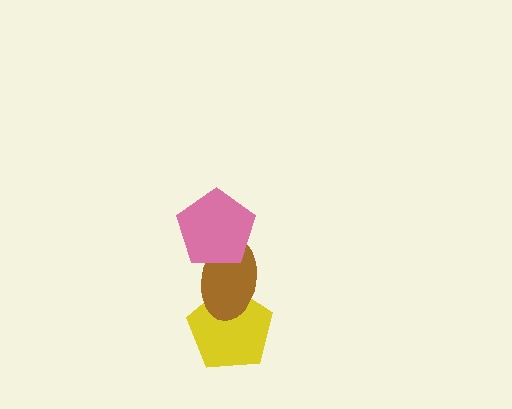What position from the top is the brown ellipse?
The brown ellipse is 2nd from the top.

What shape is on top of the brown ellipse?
The pink pentagon is on top of the brown ellipse.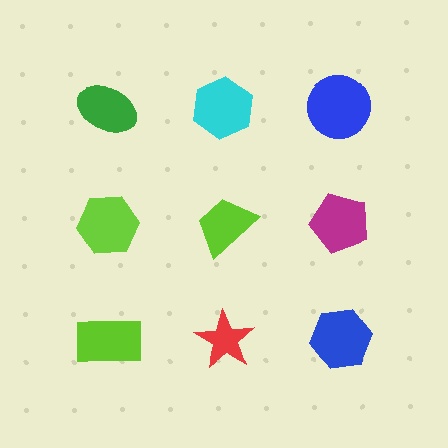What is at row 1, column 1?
A green ellipse.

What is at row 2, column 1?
A lime hexagon.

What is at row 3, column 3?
A blue hexagon.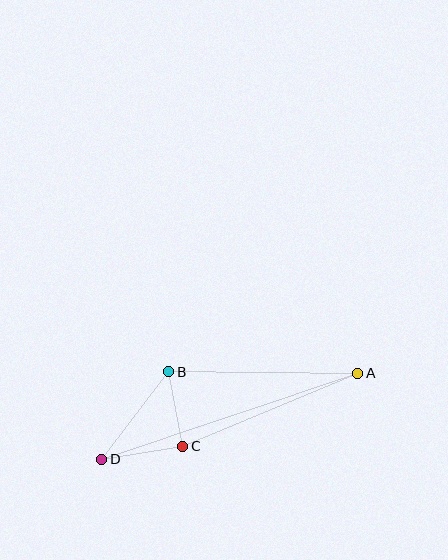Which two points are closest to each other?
Points B and C are closest to each other.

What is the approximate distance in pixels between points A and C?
The distance between A and C is approximately 190 pixels.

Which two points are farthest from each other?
Points A and D are farthest from each other.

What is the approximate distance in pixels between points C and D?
The distance between C and D is approximately 82 pixels.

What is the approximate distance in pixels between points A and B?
The distance between A and B is approximately 189 pixels.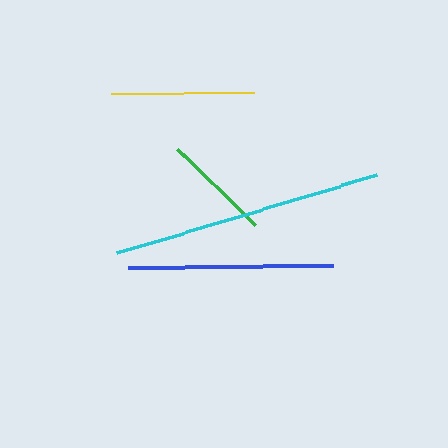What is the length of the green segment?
The green segment is approximately 109 pixels long.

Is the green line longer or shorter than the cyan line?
The cyan line is longer than the green line.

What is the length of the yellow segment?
The yellow segment is approximately 143 pixels long.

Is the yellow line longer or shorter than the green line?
The yellow line is longer than the green line.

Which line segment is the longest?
The cyan line is the longest at approximately 273 pixels.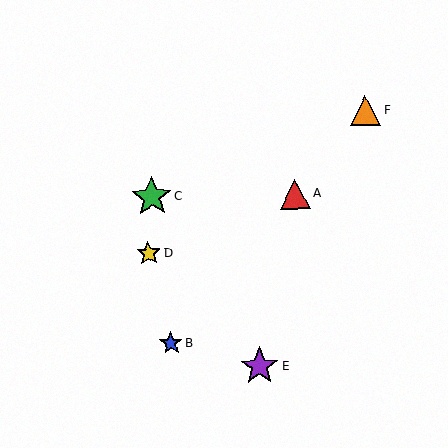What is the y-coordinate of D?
Object D is at y≈253.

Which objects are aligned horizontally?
Objects A, C are aligned horizontally.